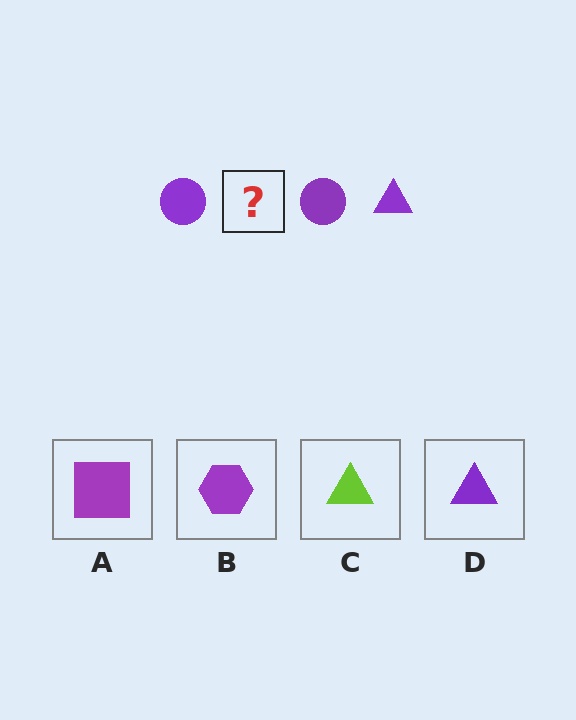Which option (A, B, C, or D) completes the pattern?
D.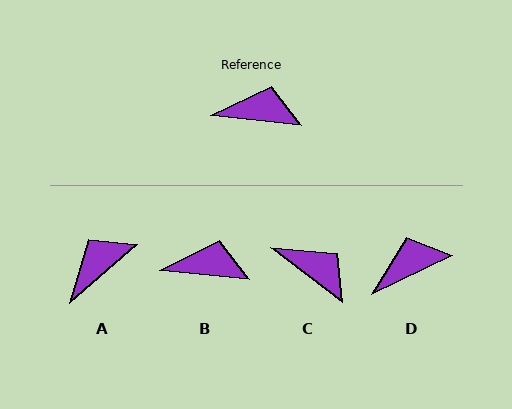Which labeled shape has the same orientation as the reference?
B.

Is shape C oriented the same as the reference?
No, it is off by about 32 degrees.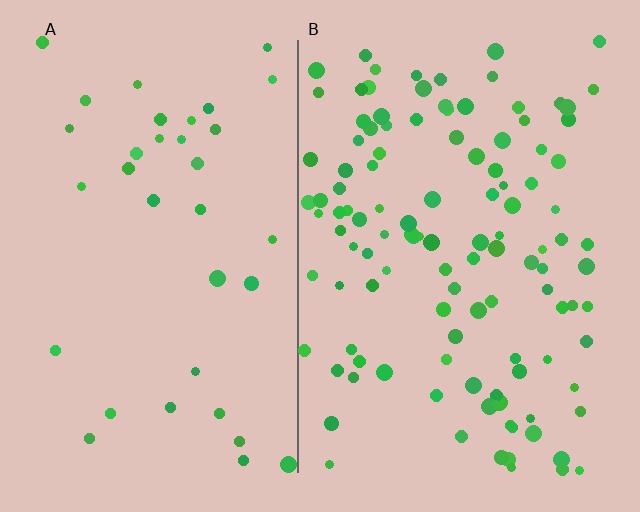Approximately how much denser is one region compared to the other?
Approximately 3.3× — region B over region A.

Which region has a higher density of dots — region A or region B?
B (the right).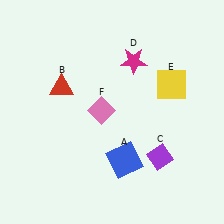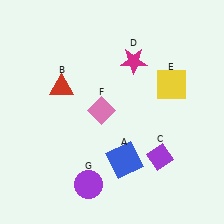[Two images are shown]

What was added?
A purple circle (G) was added in Image 2.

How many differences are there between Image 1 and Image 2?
There is 1 difference between the two images.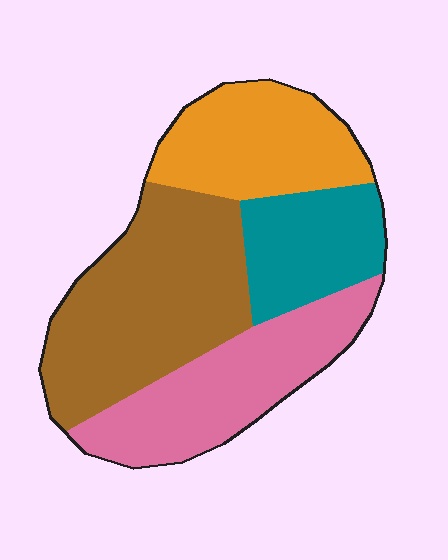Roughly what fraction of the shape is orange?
Orange covers about 20% of the shape.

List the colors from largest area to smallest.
From largest to smallest: brown, pink, orange, teal.